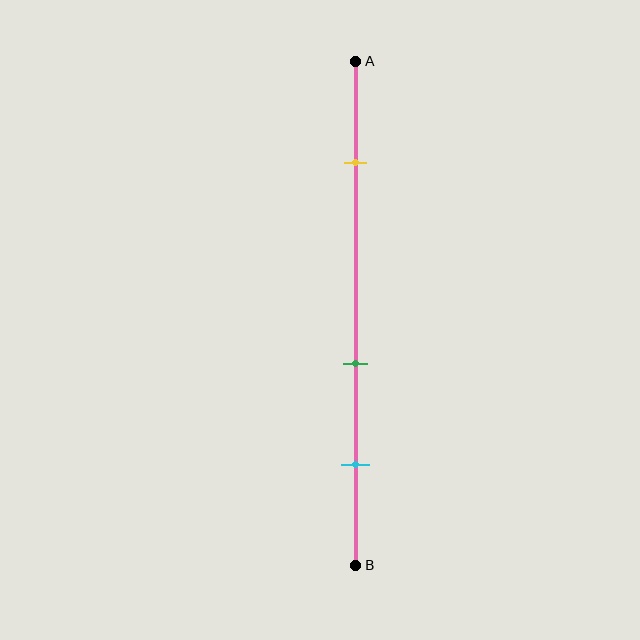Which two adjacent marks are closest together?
The green and cyan marks are the closest adjacent pair.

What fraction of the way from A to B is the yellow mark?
The yellow mark is approximately 20% (0.2) of the way from A to B.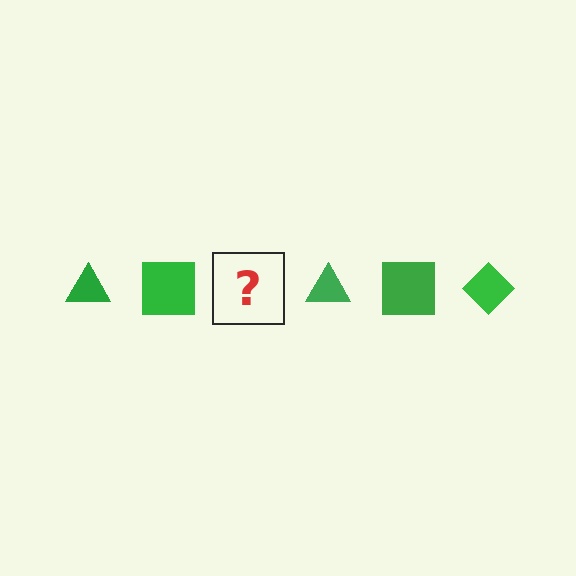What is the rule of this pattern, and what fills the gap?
The rule is that the pattern cycles through triangle, square, diamond shapes in green. The gap should be filled with a green diamond.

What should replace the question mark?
The question mark should be replaced with a green diamond.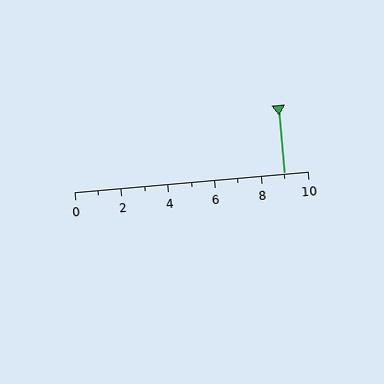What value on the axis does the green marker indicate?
The marker indicates approximately 9.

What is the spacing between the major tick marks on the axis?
The major ticks are spaced 2 apart.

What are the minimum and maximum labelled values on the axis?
The axis runs from 0 to 10.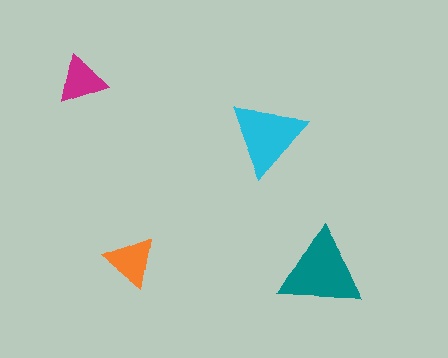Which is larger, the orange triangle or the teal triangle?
The teal one.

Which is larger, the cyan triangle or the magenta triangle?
The cyan one.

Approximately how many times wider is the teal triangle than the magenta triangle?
About 1.5 times wider.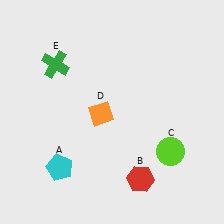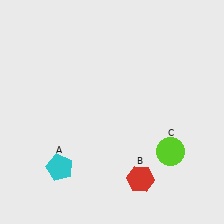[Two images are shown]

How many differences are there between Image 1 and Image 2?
There are 2 differences between the two images.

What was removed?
The green cross (E), the orange diamond (D) were removed in Image 2.